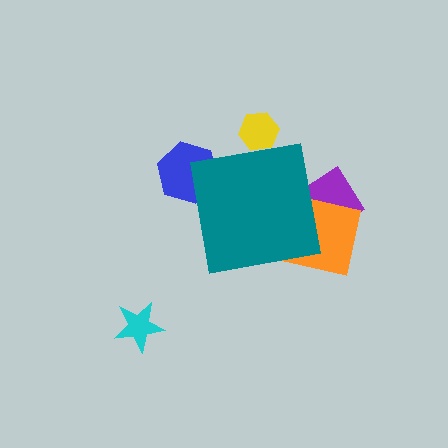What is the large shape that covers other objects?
A teal square.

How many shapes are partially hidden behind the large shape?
5 shapes are partially hidden.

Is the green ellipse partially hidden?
Yes, the green ellipse is partially hidden behind the teal square.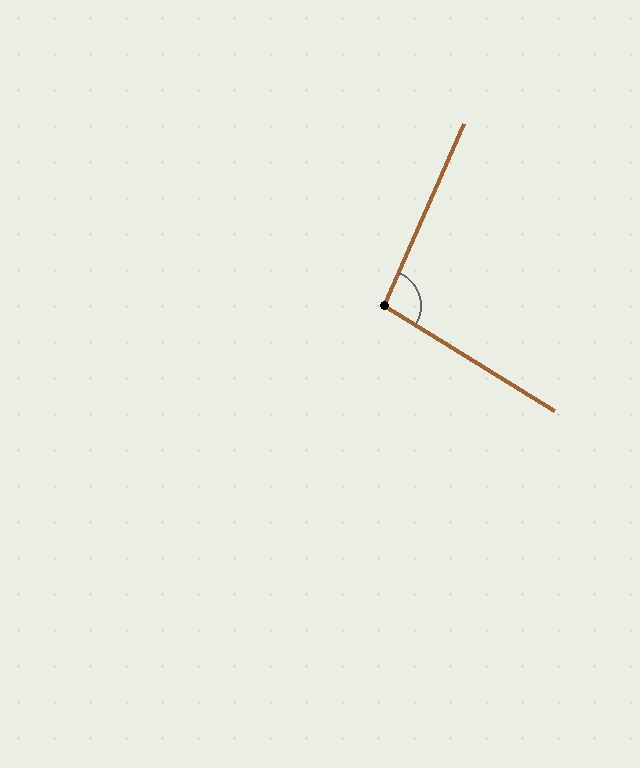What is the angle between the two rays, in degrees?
Approximately 98 degrees.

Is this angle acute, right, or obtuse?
It is obtuse.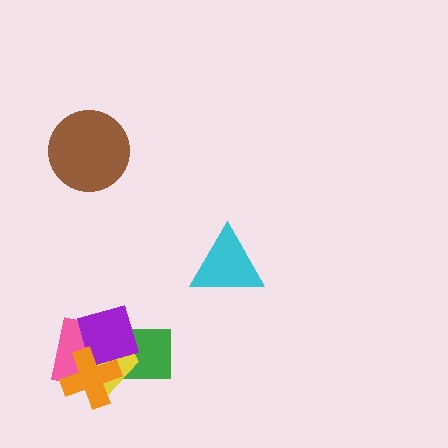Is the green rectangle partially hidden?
Yes, it is partially covered by another shape.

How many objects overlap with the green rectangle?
4 objects overlap with the green rectangle.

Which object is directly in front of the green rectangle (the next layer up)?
The yellow pentagon is directly in front of the green rectangle.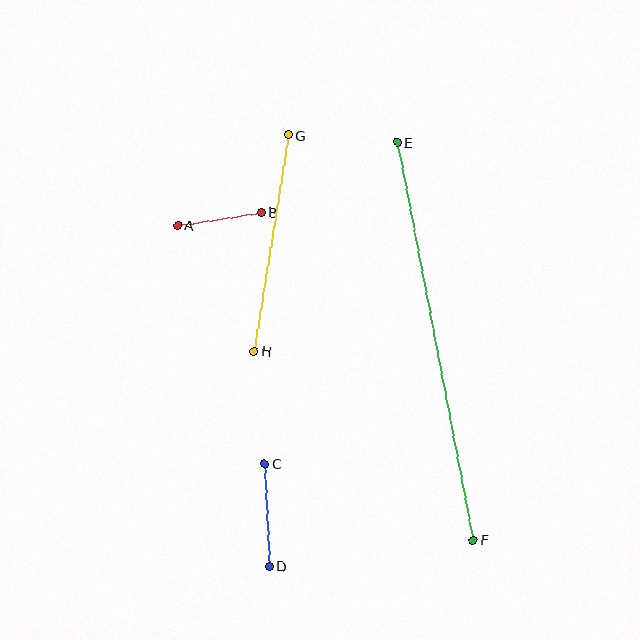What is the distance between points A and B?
The distance is approximately 85 pixels.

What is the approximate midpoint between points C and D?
The midpoint is at approximately (267, 515) pixels.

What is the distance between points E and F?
The distance is approximately 405 pixels.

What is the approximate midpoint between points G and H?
The midpoint is at approximately (271, 243) pixels.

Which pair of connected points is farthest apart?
Points E and F are farthest apart.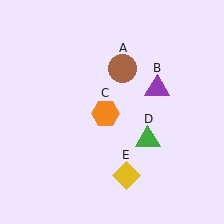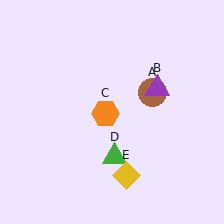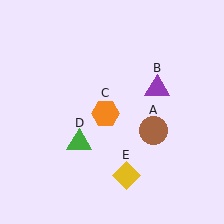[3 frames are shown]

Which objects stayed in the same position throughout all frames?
Purple triangle (object B) and orange hexagon (object C) and yellow diamond (object E) remained stationary.